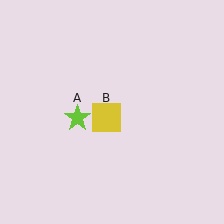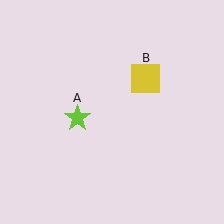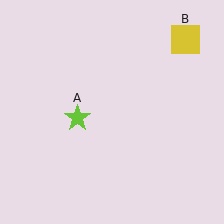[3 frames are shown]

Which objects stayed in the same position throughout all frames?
Lime star (object A) remained stationary.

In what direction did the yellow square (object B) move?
The yellow square (object B) moved up and to the right.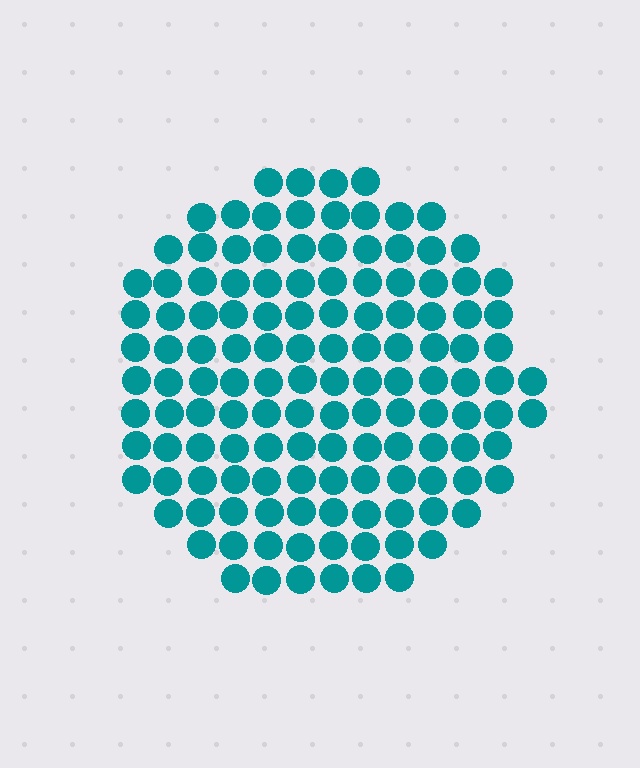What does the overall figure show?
The overall figure shows a circle.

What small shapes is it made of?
It is made of small circles.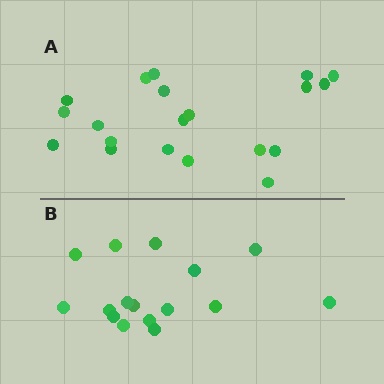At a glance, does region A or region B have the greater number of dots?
Region A (the top region) has more dots.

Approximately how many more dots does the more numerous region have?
Region A has about 4 more dots than region B.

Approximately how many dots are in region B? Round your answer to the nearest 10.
About 20 dots. (The exact count is 16, which rounds to 20.)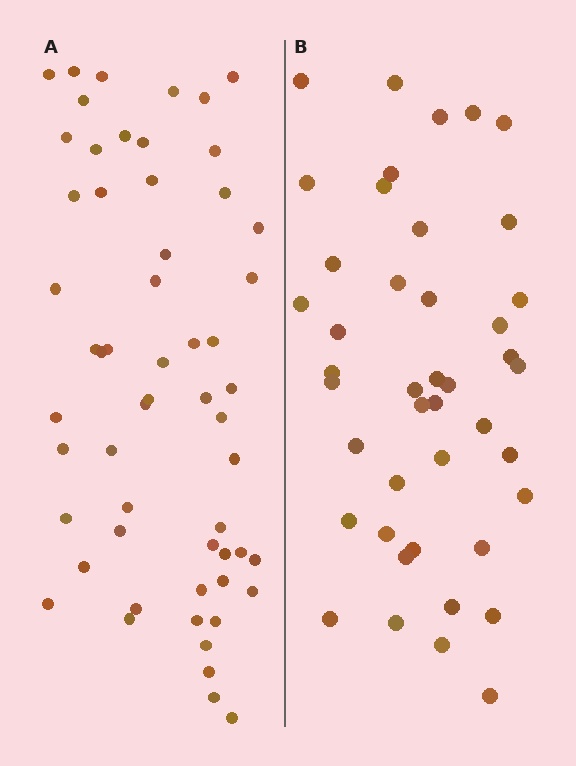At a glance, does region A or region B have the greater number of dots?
Region A (the left region) has more dots.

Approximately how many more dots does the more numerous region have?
Region A has approximately 15 more dots than region B.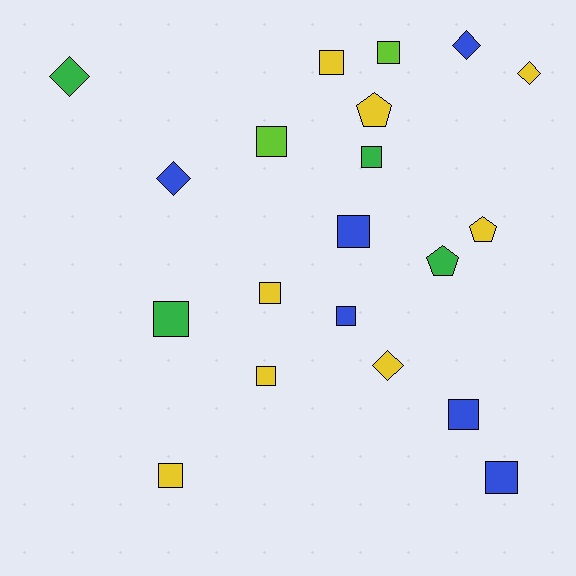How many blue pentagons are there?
There are no blue pentagons.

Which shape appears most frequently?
Square, with 12 objects.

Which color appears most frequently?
Yellow, with 8 objects.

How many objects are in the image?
There are 20 objects.